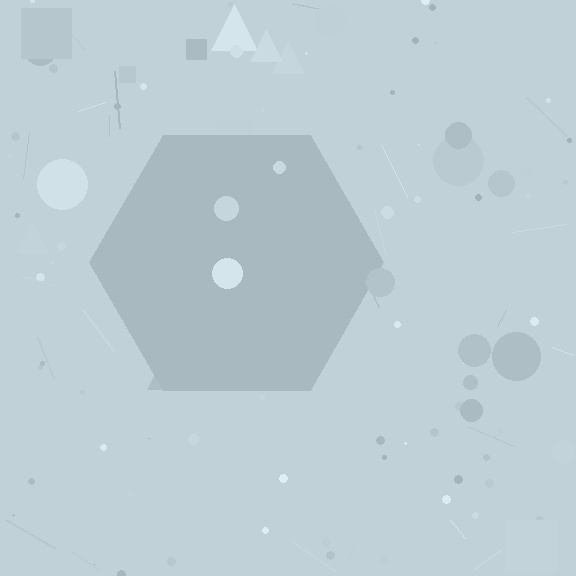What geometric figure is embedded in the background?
A hexagon is embedded in the background.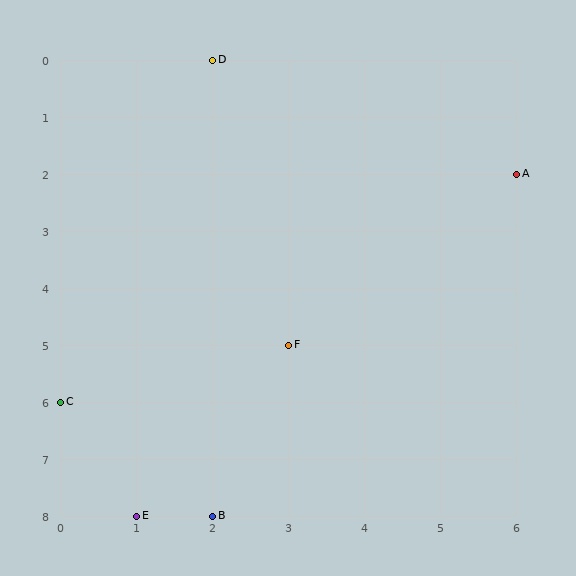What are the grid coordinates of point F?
Point F is at grid coordinates (3, 5).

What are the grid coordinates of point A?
Point A is at grid coordinates (6, 2).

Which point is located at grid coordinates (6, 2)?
Point A is at (6, 2).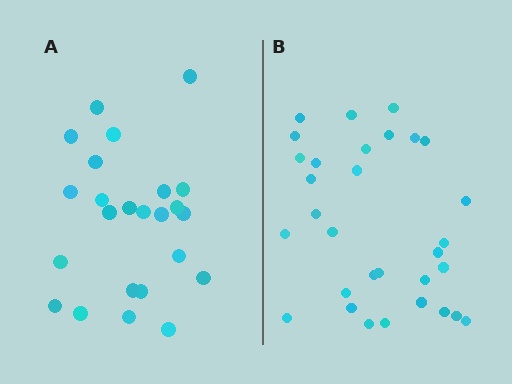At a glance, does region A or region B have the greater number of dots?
Region B (the right region) has more dots.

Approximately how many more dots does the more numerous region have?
Region B has roughly 8 or so more dots than region A.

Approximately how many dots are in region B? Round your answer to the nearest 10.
About 30 dots. (The exact count is 31, which rounds to 30.)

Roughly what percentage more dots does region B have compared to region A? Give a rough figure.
About 30% more.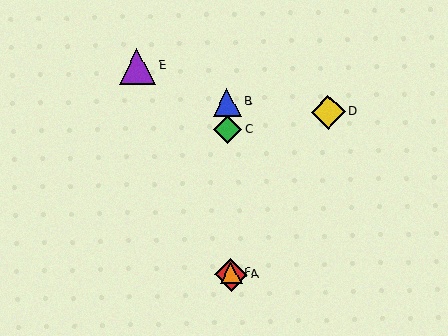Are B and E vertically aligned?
No, B is at x≈227 and E is at x≈137.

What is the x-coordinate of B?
Object B is at x≈227.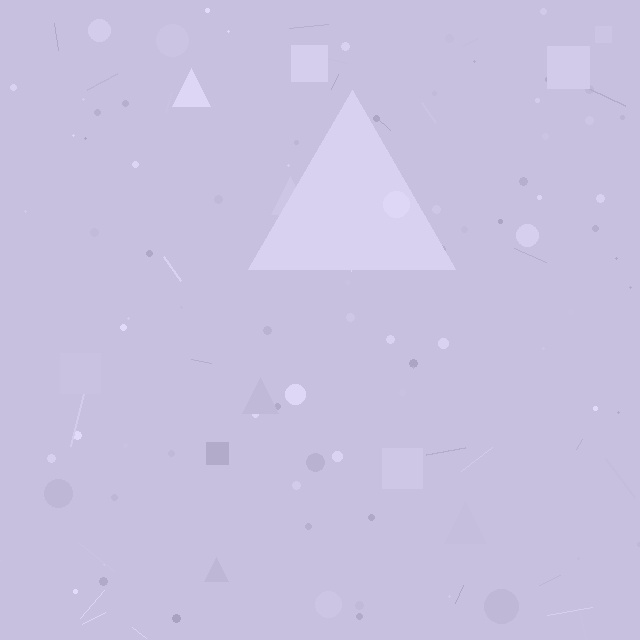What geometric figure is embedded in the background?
A triangle is embedded in the background.